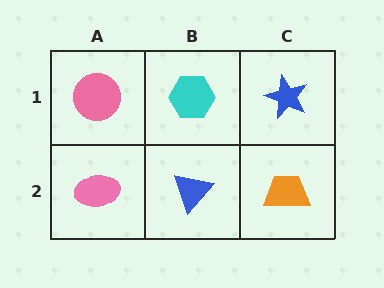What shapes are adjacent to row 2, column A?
A pink circle (row 1, column A), a blue triangle (row 2, column B).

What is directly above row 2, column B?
A cyan hexagon.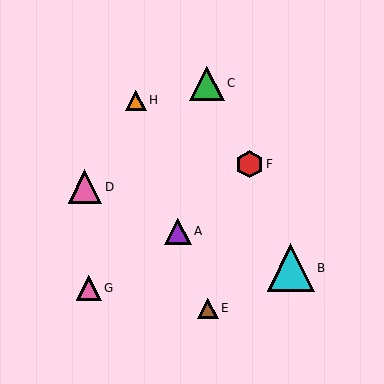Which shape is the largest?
The cyan triangle (labeled B) is the largest.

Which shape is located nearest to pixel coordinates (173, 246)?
The purple triangle (labeled A) at (178, 231) is nearest to that location.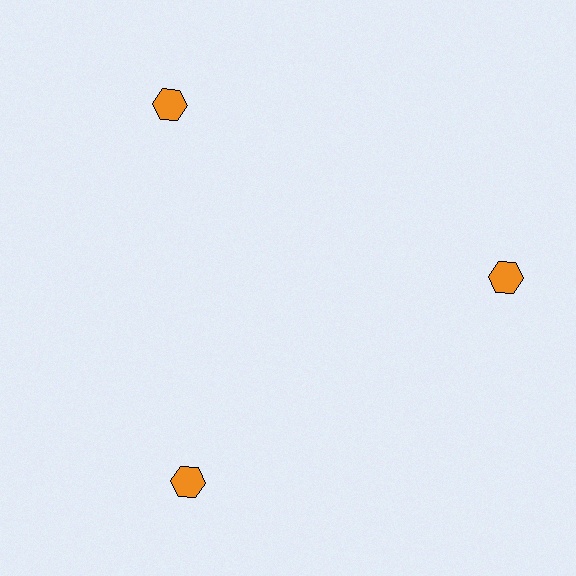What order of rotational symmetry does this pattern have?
This pattern has 3-fold rotational symmetry.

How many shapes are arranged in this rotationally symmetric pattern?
There are 3 shapes, arranged in 3 groups of 1.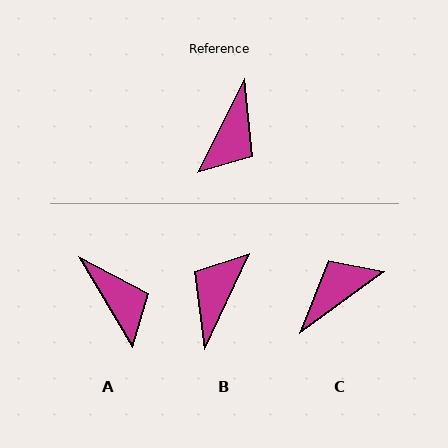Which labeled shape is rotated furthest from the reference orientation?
B, about 179 degrees away.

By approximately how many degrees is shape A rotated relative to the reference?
Approximately 57 degrees counter-clockwise.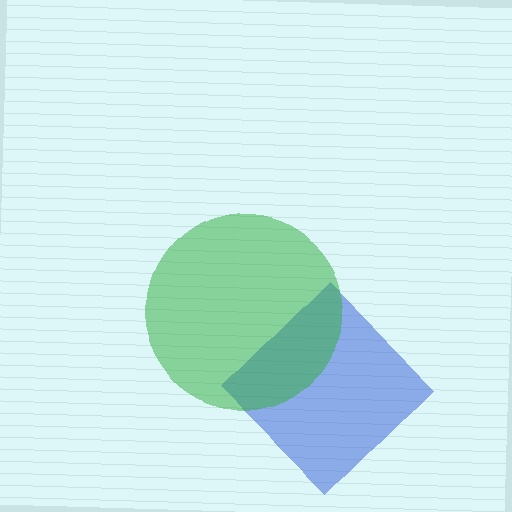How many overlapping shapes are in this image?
There are 2 overlapping shapes in the image.